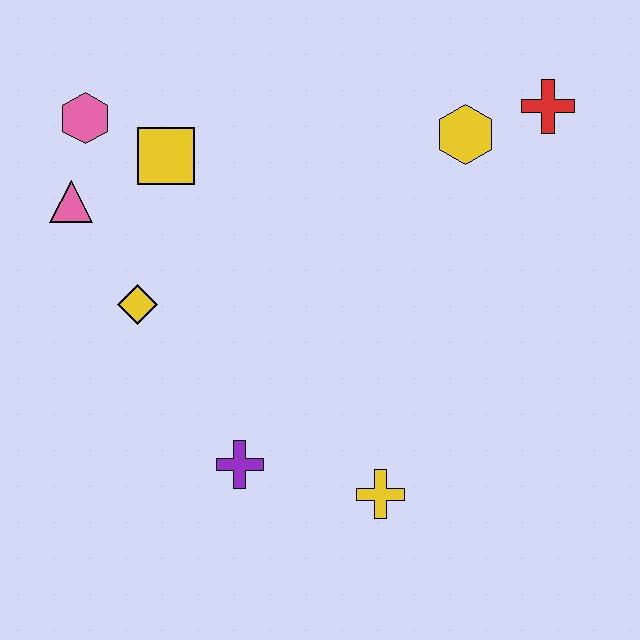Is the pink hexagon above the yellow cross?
Yes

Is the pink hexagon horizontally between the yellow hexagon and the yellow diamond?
No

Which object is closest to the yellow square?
The pink hexagon is closest to the yellow square.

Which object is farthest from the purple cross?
The red cross is farthest from the purple cross.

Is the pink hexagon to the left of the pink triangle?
No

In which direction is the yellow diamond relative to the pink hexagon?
The yellow diamond is below the pink hexagon.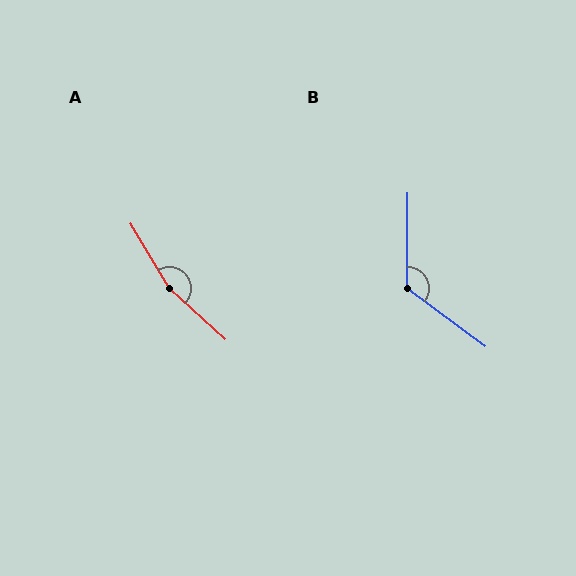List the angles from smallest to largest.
B (126°), A (162°).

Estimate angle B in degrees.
Approximately 126 degrees.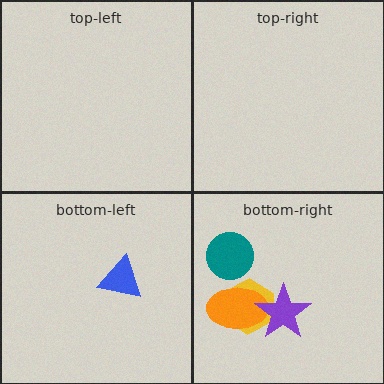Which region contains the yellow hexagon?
The bottom-right region.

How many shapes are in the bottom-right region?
4.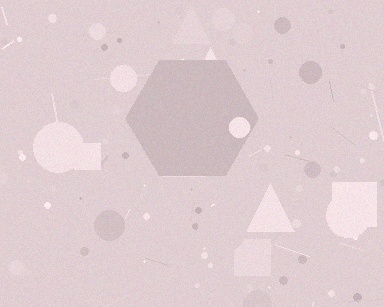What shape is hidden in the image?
A hexagon is hidden in the image.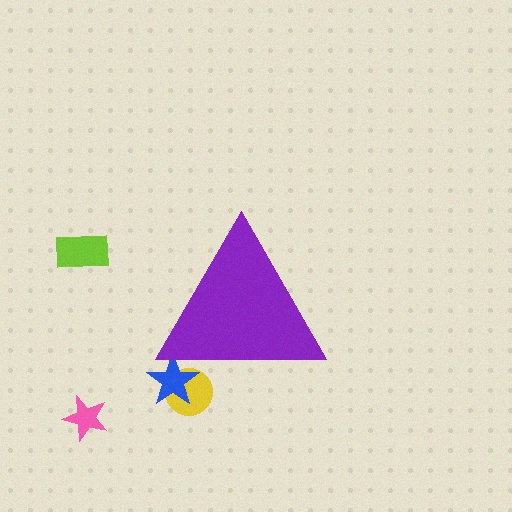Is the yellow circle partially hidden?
Yes, the yellow circle is partially hidden behind the purple triangle.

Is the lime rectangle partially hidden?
No, the lime rectangle is fully visible.